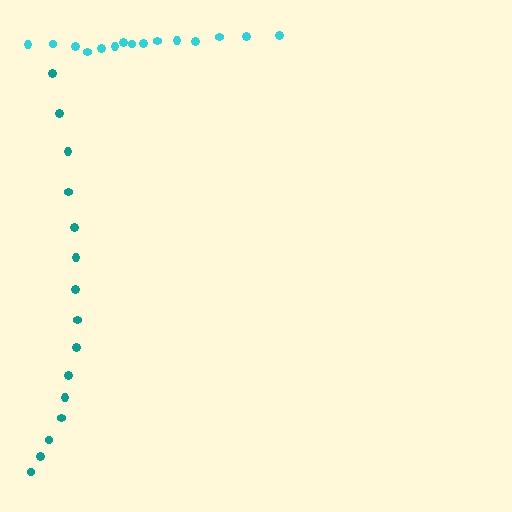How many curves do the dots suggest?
There are 2 distinct paths.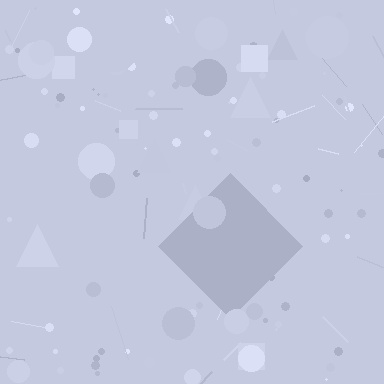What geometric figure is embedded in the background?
A diamond is embedded in the background.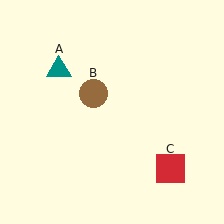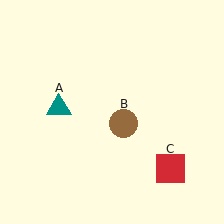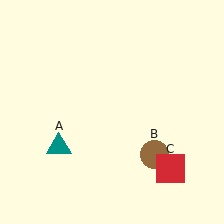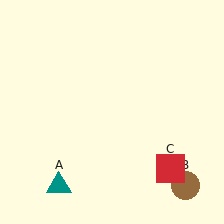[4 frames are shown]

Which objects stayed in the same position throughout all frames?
Red square (object C) remained stationary.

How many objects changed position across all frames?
2 objects changed position: teal triangle (object A), brown circle (object B).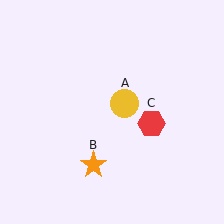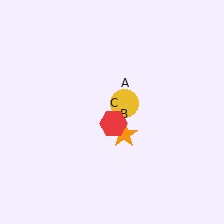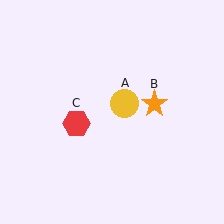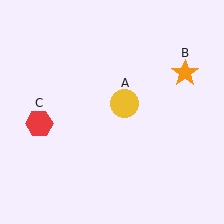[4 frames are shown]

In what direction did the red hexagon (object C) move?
The red hexagon (object C) moved left.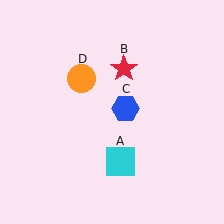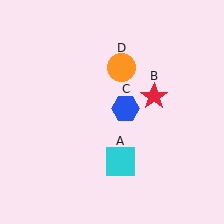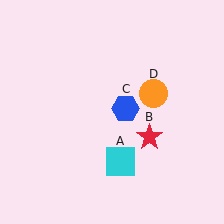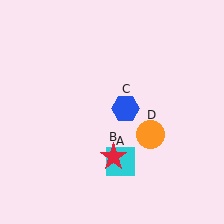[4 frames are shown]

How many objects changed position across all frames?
2 objects changed position: red star (object B), orange circle (object D).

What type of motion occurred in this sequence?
The red star (object B), orange circle (object D) rotated clockwise around the center of the scene.